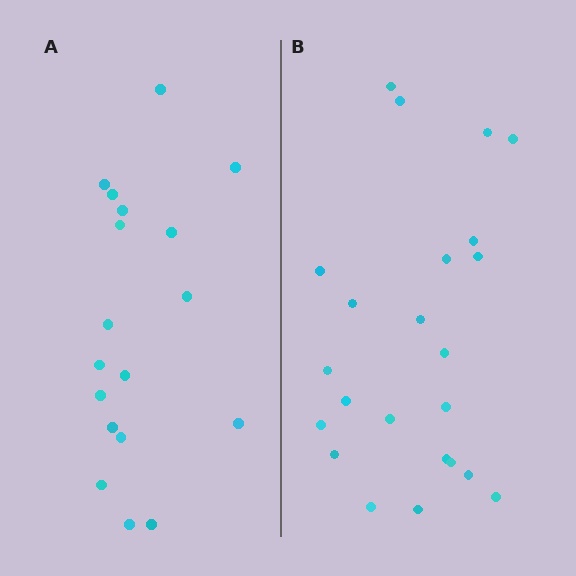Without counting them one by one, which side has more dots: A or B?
Region B (the right region) has more dots.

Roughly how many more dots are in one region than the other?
Region B has about 5 more dots than region A.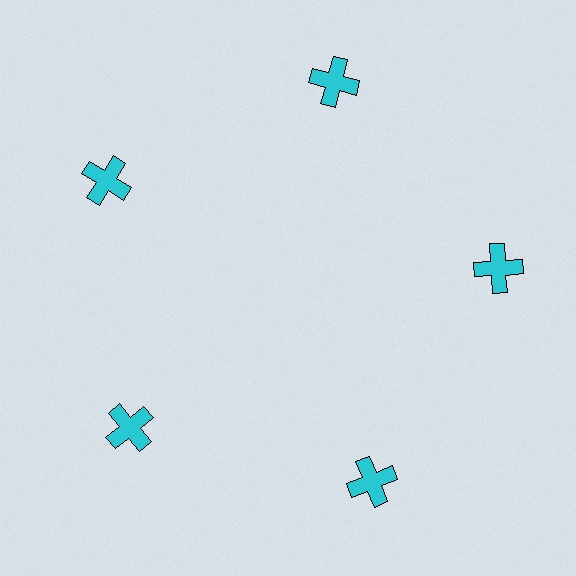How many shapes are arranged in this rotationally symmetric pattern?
There are 5 shapes, arranged in 5 groups of 1.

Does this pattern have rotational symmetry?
Yes, this pattern has 5-fold rotational symmetry. It looks the same after rotating 72 degrees around the center.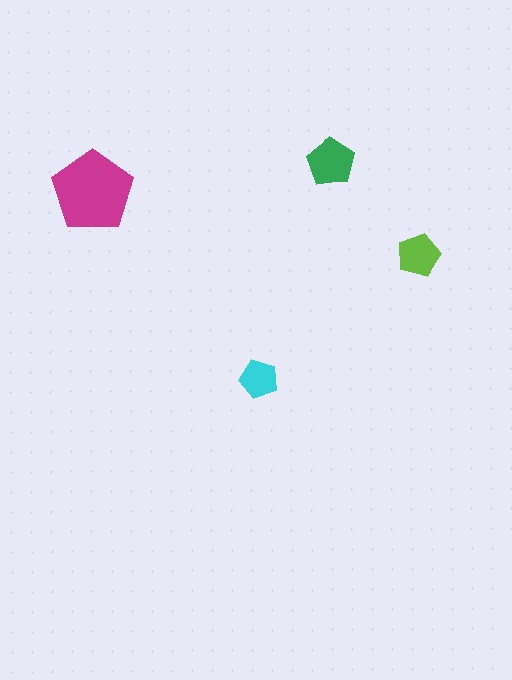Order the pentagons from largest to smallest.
the magenta one, the green one, the lime one, the cyan one.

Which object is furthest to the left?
The magenta pentagon is leftmost.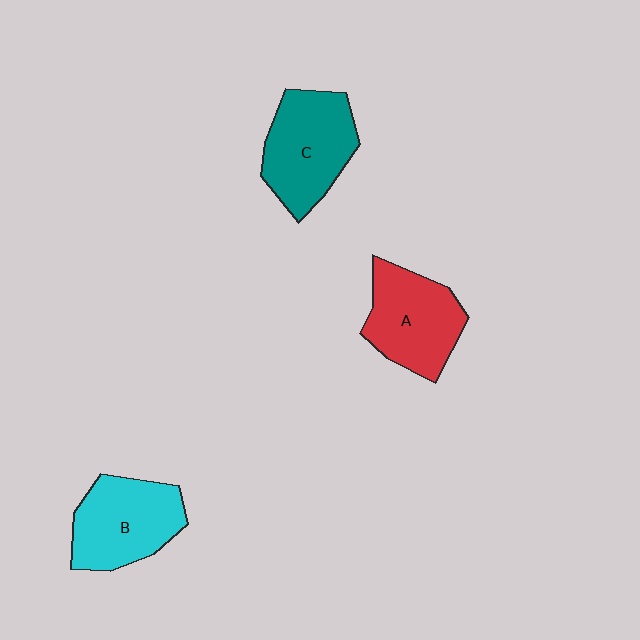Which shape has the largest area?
Shape C (teal).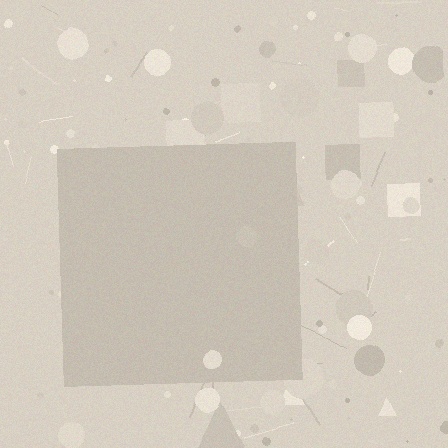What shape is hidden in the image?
A square is hidden in the image.